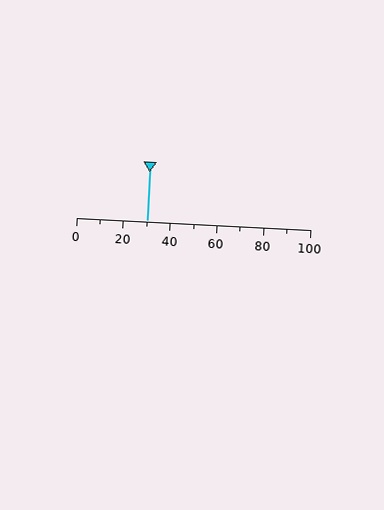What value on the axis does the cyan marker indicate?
The marker indicates approximately 30.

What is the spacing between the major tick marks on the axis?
The major ticks are spaced 20 apart.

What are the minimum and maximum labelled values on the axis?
The axis runs from 0 to 100.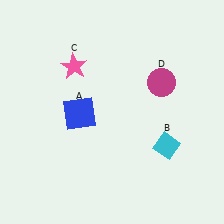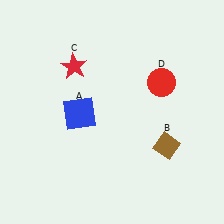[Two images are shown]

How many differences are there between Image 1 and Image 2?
There are 3 differences between the two images.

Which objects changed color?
B changed from cyan to brown. C changed from pink to red. D changed from magenta to red.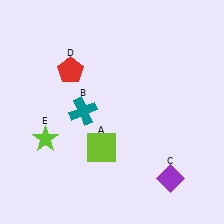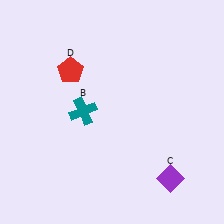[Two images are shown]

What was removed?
The lime star (E), the lime square (A) were removed in Image 2.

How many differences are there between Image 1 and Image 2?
There are 2 differences between the two images.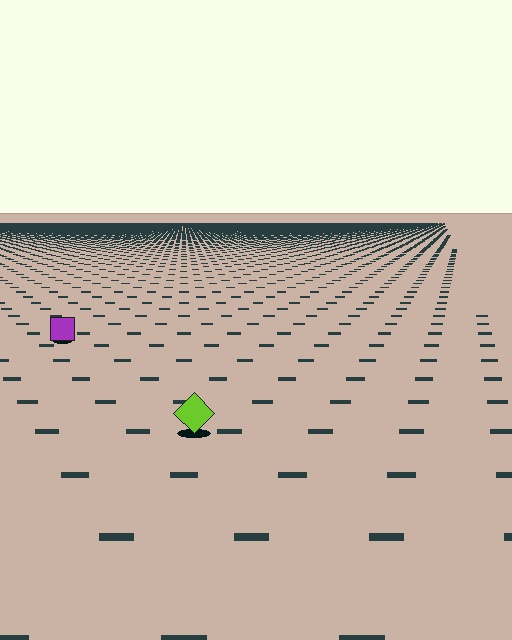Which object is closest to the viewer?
The lime diamond is closest. The texture marks near it are larger and more spread out.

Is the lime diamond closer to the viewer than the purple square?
Yes. The lime diamond is closer — you can tell from the texture gradient: the ground texture is coarser near it.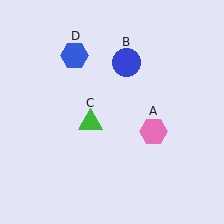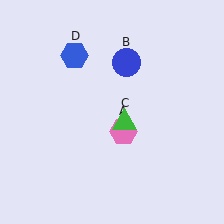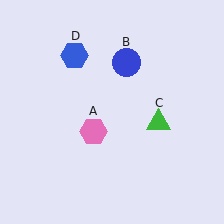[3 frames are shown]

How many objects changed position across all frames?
2 objects changed position: pink hexagon (object A), green triangle (object C).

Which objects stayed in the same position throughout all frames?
Blue circle (object B) and blue hexagon (object D) remained stationary.